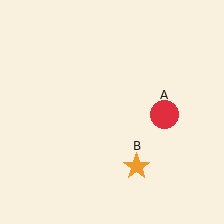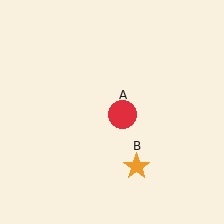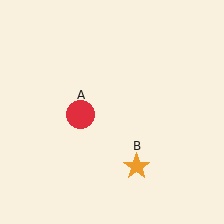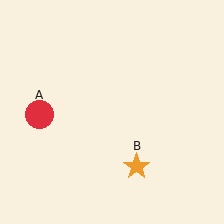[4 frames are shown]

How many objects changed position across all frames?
1 object changed position: red circle (object A).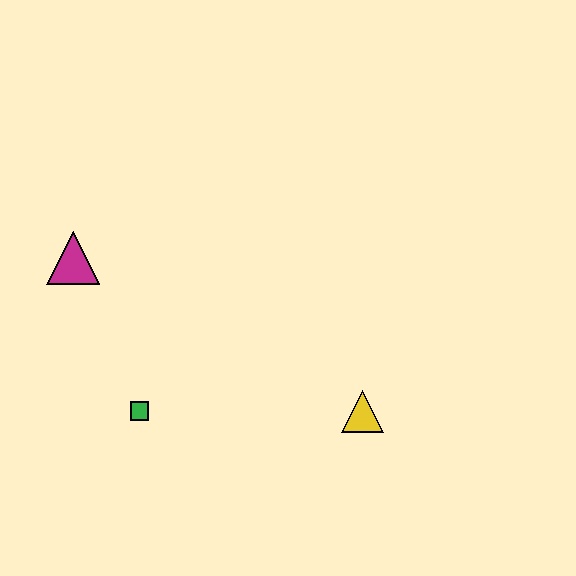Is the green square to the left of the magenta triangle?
No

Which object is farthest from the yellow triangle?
The magenta triangle is farthest from the yellow triangle.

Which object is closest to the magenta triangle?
The green square is closest to the magenta triangle.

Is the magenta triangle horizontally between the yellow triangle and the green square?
No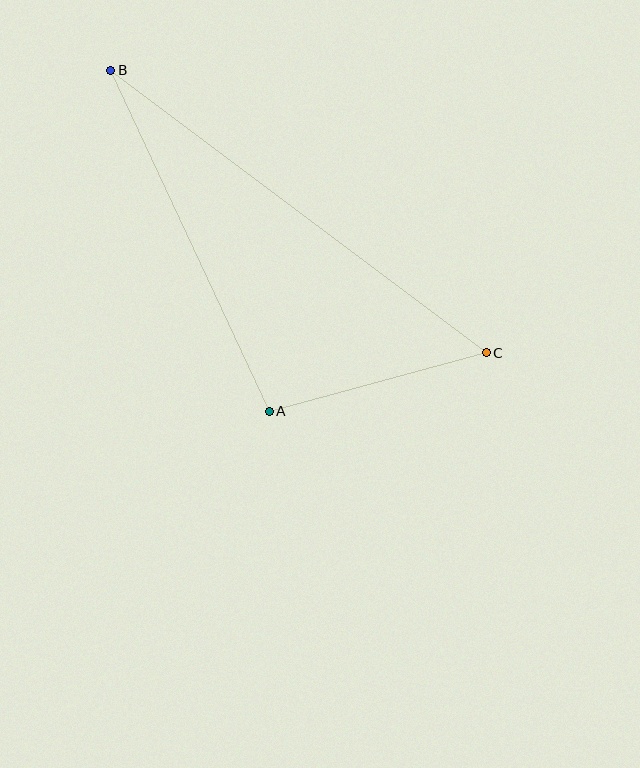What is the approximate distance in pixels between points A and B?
The distance between A and B is approximately 376 pixels.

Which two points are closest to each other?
Points A and C are closest to each other.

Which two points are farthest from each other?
Points B and C are farthest from each other.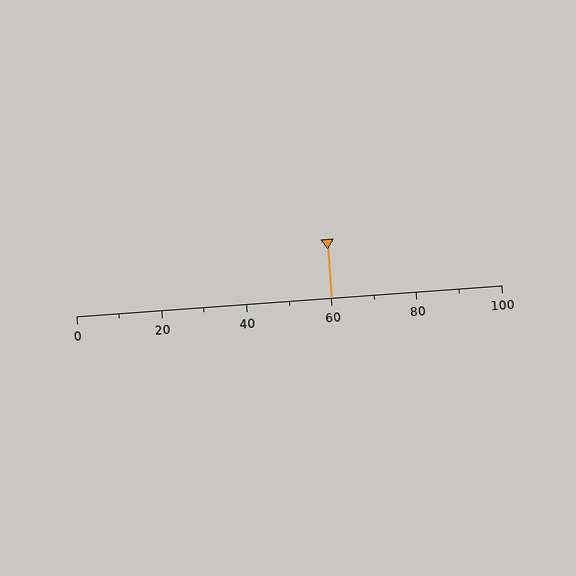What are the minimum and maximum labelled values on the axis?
The axis runs from 0 to 100.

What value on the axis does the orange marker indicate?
The marker indicates approximately 60.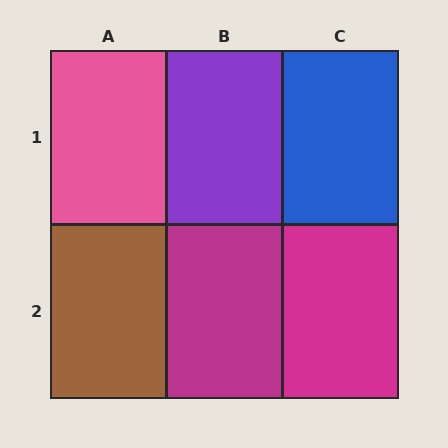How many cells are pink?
1 cell is pink.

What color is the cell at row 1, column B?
Purple.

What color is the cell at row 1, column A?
Pink.